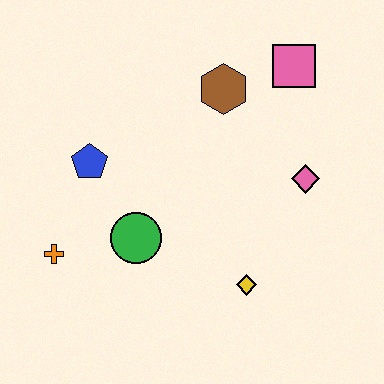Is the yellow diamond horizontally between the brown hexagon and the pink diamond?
Yes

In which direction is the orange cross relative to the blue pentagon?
The orange cross is below the blue pentagon.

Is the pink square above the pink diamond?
Yes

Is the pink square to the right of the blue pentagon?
Yes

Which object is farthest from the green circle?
The pink square is farthest from the green circle.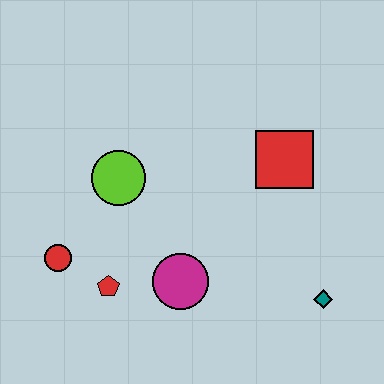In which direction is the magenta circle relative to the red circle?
The magenta circle is to the right of the red circle.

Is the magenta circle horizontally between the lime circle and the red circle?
No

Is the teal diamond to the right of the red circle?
Yes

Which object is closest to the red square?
The teal diamond is closest to the red square.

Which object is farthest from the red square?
The red circle is farthest from the red square.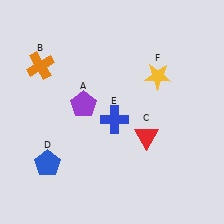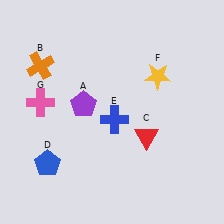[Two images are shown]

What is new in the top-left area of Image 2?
A pink cross (G) was added in the top-left area of Image 2.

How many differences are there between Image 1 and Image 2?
There is 1 difference between the two images.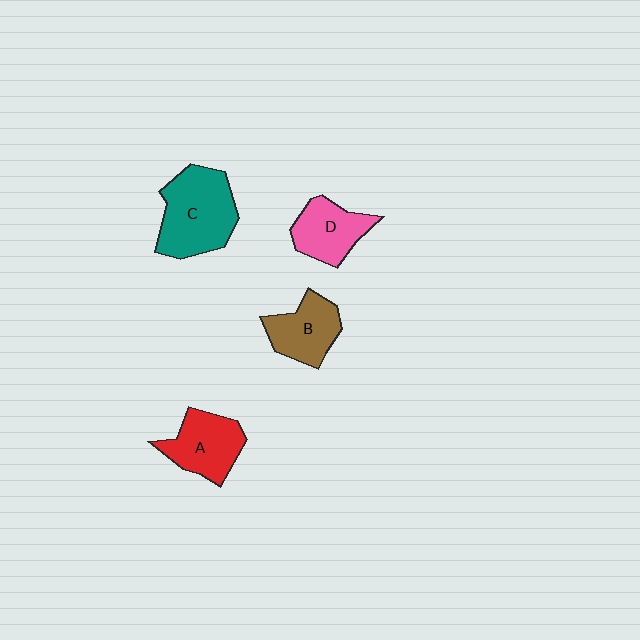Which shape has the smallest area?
Shape D (pink).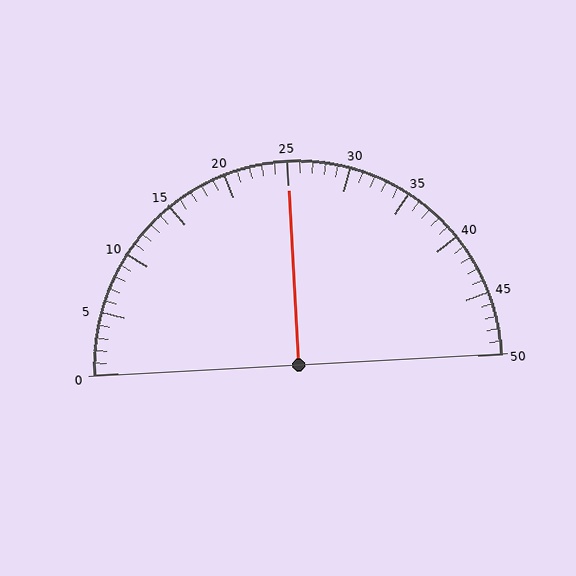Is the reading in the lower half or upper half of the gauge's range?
The reading is in the upper half of the range (0 to 50).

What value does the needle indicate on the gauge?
The needle indicates approximately 25.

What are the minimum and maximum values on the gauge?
The gauge ranges from 0 to 50.